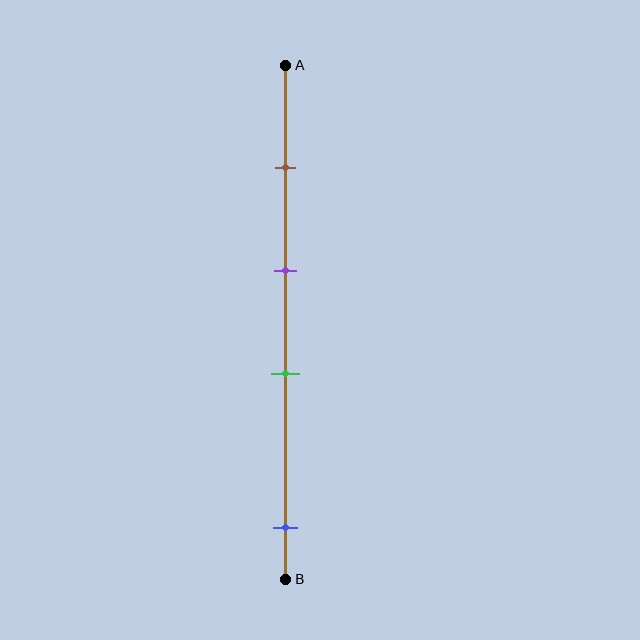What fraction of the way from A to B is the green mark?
The green mark is approximately 60% (0.6) of the way from A to B.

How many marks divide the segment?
There are 4 marks dividing the segment.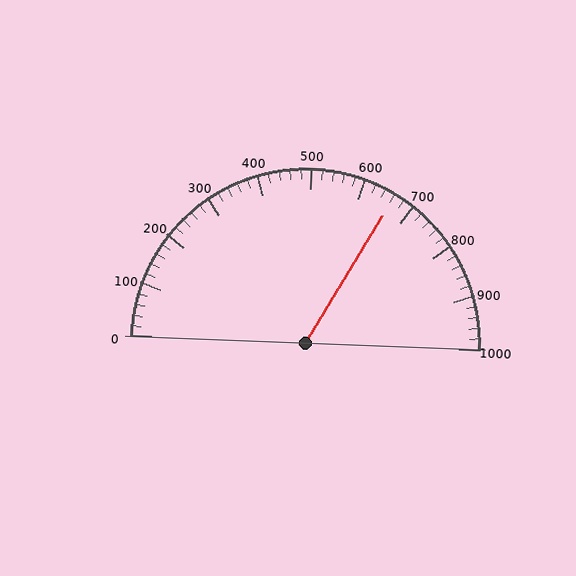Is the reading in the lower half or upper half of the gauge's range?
The reading is in the upper half of the range (0 to 1000).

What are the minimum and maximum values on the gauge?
The gauge ranges from 0 to 1000.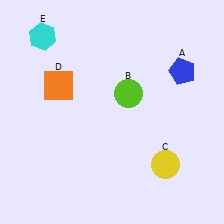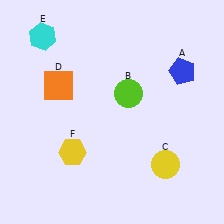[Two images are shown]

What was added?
A yellow hexagon (F) was added in Image 2.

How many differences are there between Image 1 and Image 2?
There is 1 difference between the two images.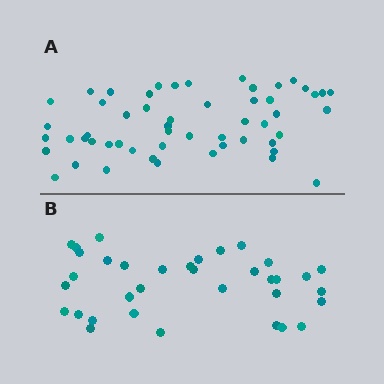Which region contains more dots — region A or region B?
Region A (the top region) has more dots.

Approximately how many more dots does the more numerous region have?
Region A has approximately 20 more dots than region B.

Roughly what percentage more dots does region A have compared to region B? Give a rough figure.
About 55% more.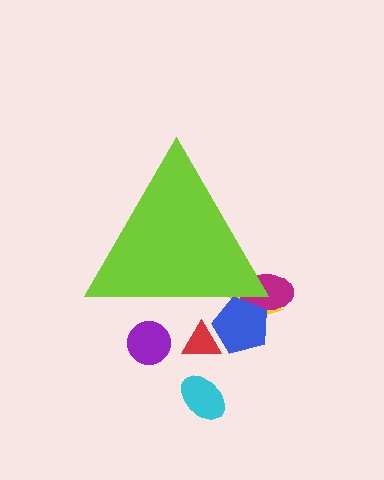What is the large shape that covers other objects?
A lime triangle.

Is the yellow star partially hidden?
Yes, the yellow star is partially hidden behind the lime triangle.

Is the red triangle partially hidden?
Yes, the red triangle is partially hidden behind the lime triangle.